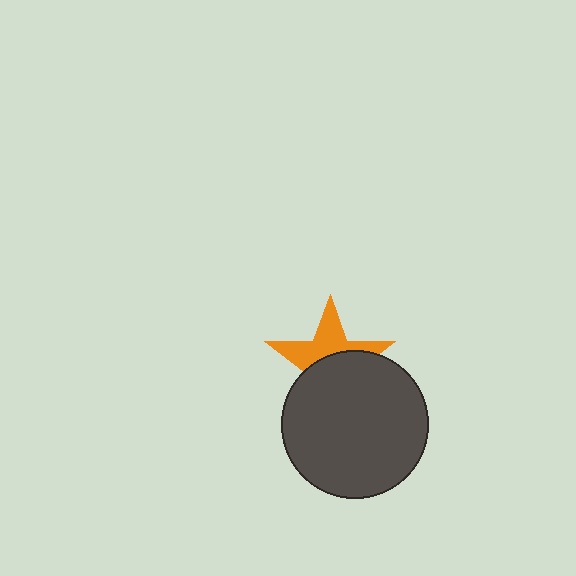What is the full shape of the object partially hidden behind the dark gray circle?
The partially hidden object is an orange star.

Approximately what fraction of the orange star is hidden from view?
Roughly 55% of the orange star is hidden behind the dark gray circle.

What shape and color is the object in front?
The object in front is a dark gray circle.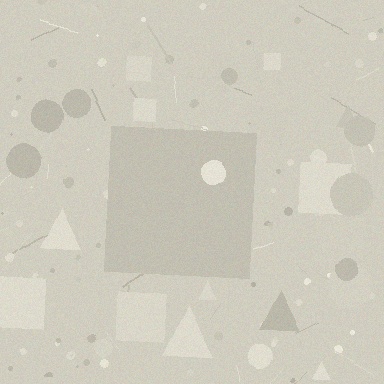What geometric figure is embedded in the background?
A square is embedded in the background.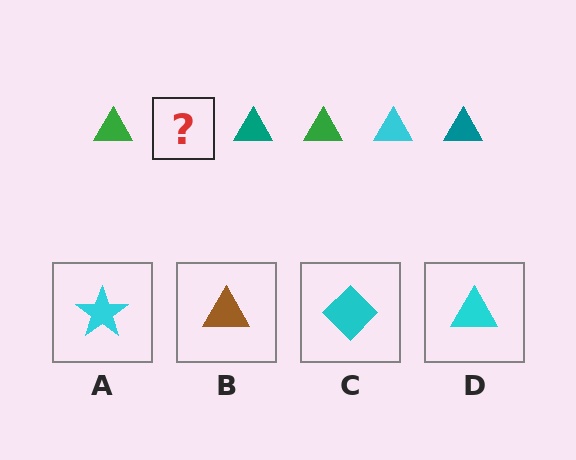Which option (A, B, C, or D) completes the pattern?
D.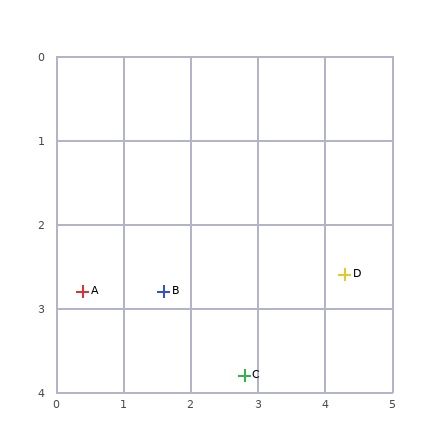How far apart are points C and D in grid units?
Points C and D are about 1.9 grid units apart.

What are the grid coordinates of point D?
Point D is at approximately (4.3, 2.6).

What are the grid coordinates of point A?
Point A is at approximately (0.4, 2.8).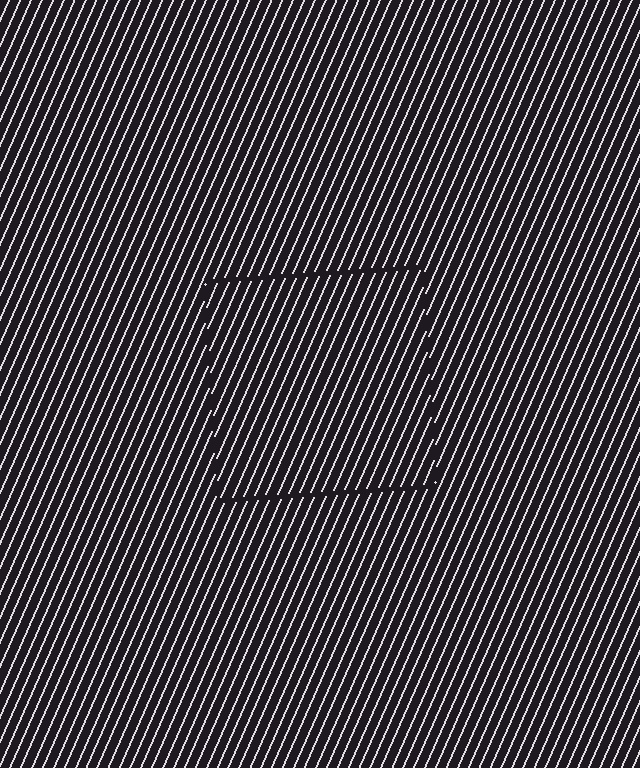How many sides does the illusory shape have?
4 sides — the line-ends trace a square.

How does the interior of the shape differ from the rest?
The interior of the shape contains the same grating, shifted by half a period — the contour is defined by the phase discontinuity where line-ends from the inner and outer gratings abut.